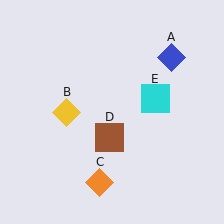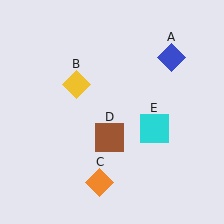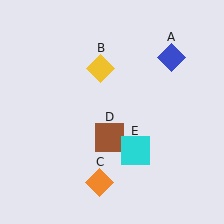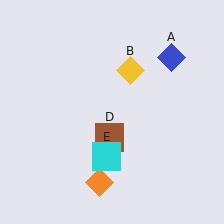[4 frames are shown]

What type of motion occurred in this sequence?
The yellow diamond (object B), cyan square (object E) rotated clockwise around the center of the scene.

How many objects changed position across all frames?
2 objects changed position: yellow diamond (object B), cyan square (object E).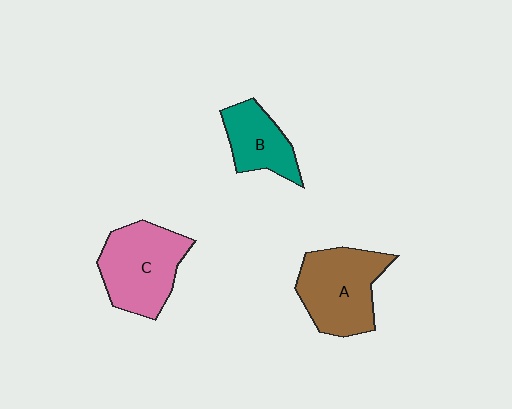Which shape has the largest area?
Shape C (pink).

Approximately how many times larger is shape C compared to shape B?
Approximately 1.6 times.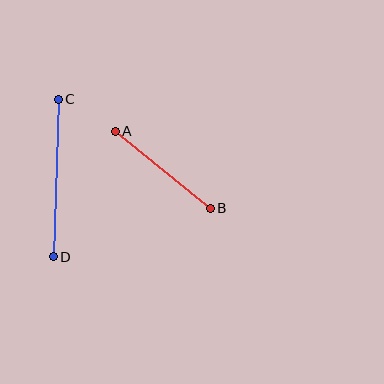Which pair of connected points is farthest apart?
Points C and D are farthest apart.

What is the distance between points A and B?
The distance is approximately 122 pixels.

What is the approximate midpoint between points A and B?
The midpoint is at approximately (163, 170) pixels.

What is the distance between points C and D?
The distance is approximately 158 pixels.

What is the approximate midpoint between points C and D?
The midpoint is at approximately (56, 178) pixels.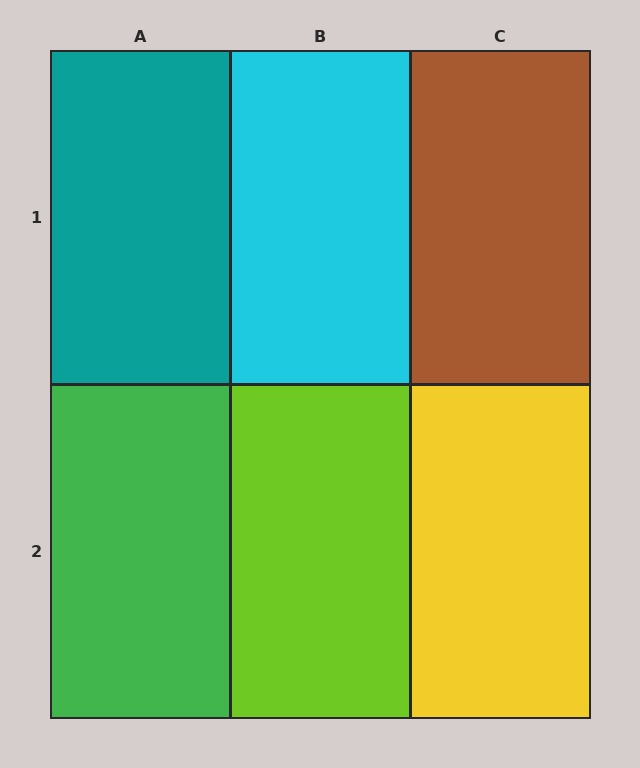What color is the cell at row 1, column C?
Brown.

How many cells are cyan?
1 cell is cyan.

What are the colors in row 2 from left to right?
Green, lime, yellow.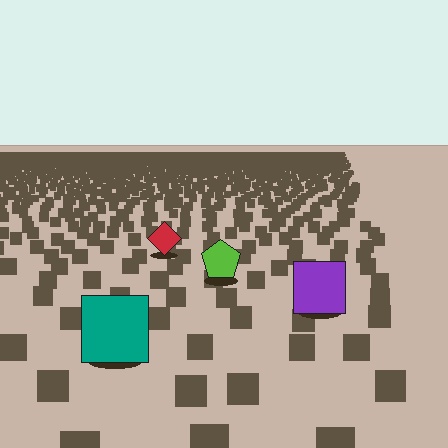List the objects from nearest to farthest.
From nearest to farthest: the teal square, the purple square, the lime pentagon, the red diamond.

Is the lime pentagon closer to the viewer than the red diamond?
Yes. The lime pentagon is closer — you can tell from the texture gradient: the ground texture is coarser near it.